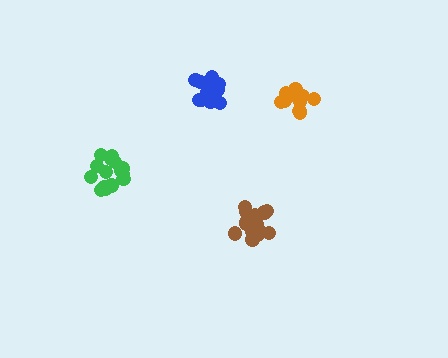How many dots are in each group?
Group 1: 14 dots, Group 2: 15 dots, Group 3: 16 dots, Group 4: 11 dots (56 total).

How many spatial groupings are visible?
There are 4 spatial groupings.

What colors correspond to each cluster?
The clusters are colored: blue, green, brown, orange.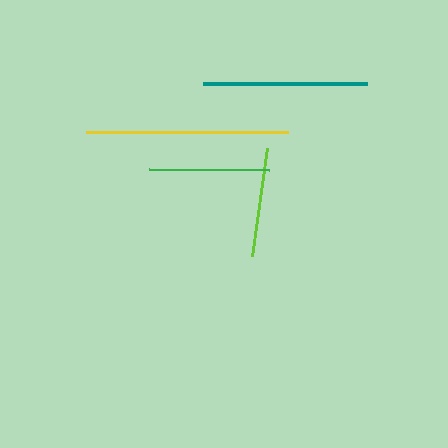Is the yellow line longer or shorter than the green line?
The yellow line is longer than the green line.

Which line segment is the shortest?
The lime line is the shortest at approximately 108 pixels.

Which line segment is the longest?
The yellow line is the longest at approximately 201 pixels.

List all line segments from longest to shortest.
From longest to shortest: yellow, teal, green, lime.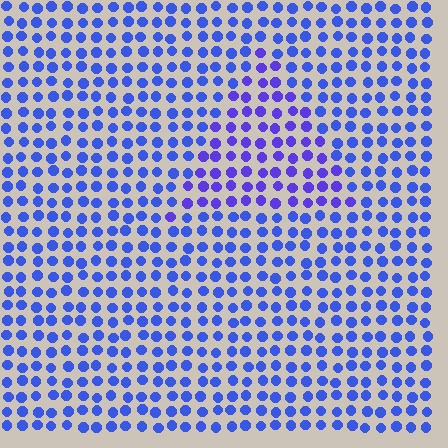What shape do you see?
I see a triangle.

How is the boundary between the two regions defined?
The boundary is defined purely by a slight shift in hue (about 24 degrees). Spacing, size, and orientation are identical on both sides.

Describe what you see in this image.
The image is filled with small blue elements in a uniform arrangement. A triangle-shaped region is visible where the elements are tinted to a slightly different hue, forming a subtle color boundary.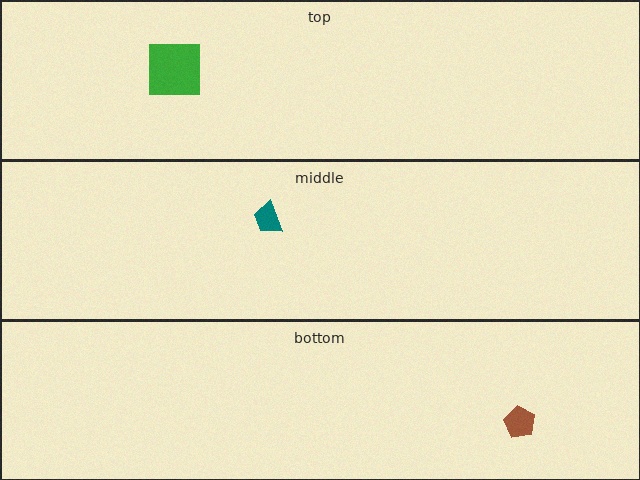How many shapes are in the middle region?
1.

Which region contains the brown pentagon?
The bottom region.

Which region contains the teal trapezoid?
The middle region.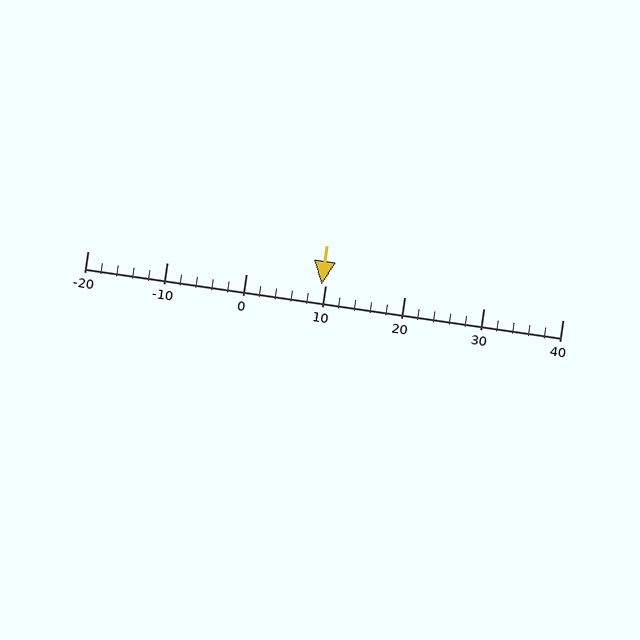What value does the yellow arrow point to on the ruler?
The yellow arrow points to approximately 10.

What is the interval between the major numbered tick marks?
The major tick marks are spaced 10 units apart.